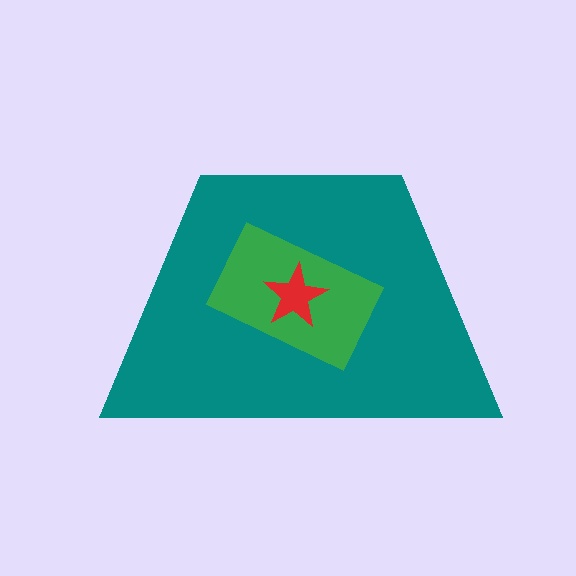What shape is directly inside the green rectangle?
The red star.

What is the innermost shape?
The red star.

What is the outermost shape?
The teal trapezoid.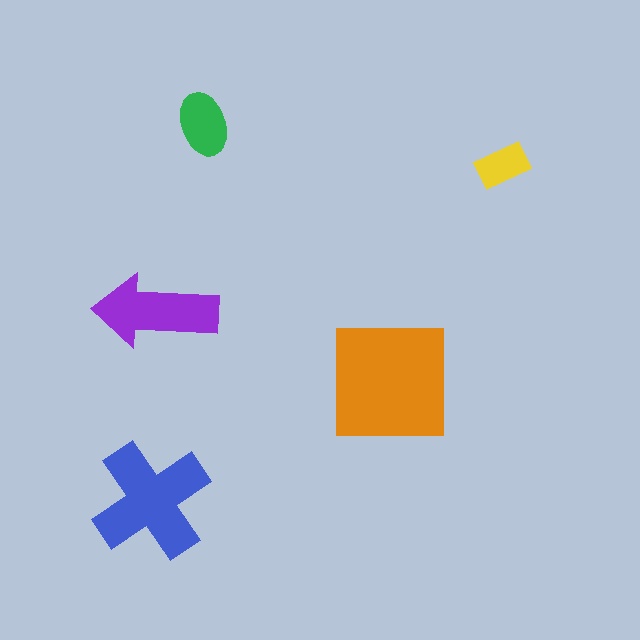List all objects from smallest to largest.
The yellow rectangle, the green ellipse, the purple arrow, the blue cross, the orange square.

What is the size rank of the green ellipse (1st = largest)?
4th.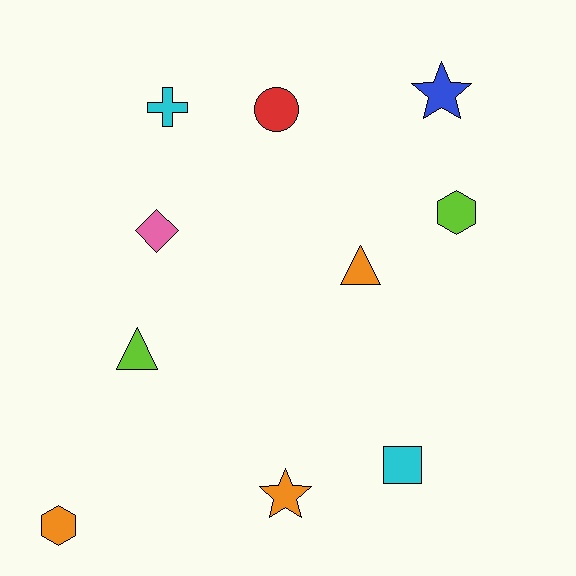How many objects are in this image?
There are 10 objects.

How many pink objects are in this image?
There is 1 pink object.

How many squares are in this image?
There is 1 square.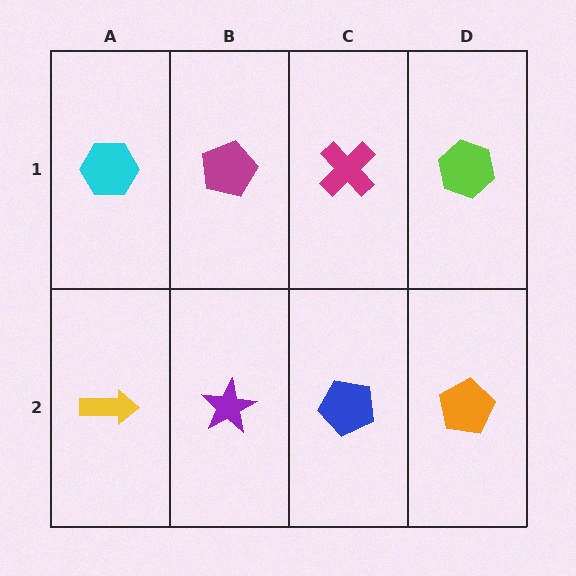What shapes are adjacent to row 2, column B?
A magenta pentagon (row 1, column B), a yellow arrow (row 2, column A), a blue pentagon (row 2, column C).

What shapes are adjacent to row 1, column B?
A purple star (row 2, column B), a cyan hexagon (row 1, column A), a magenta cross (row 1, column C).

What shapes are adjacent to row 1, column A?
A yellow arrow (row 2, column A), a magenta pentagon (row 1, column B).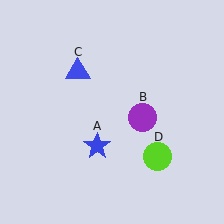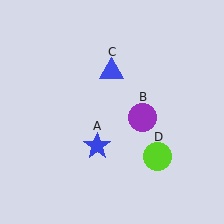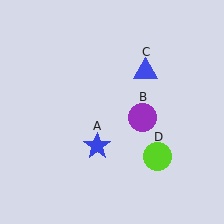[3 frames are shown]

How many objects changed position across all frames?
1 object changed position: blue triangle (object C).